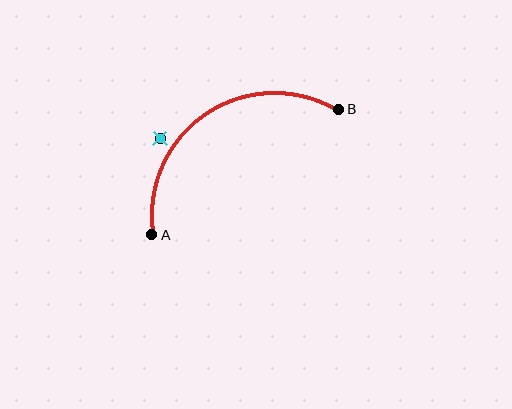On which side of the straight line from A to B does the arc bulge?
The arc bulges above and to the left of the straight line connecting A and B.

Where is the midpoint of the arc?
The arc midpoint is the point on the curve farthest from the straight line joining A and B. It sits above and to the left of that line.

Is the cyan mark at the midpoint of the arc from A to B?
No — the cyan mark does not lie on the arc at all. It sits slightly outside the curve.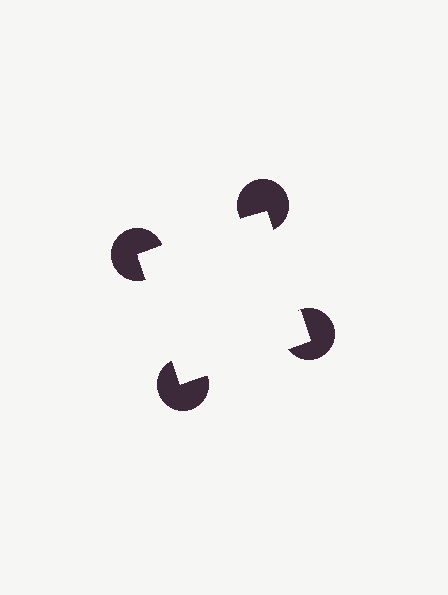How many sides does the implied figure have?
4 sides.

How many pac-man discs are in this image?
There are 4 — one at each vertex of the illusory square.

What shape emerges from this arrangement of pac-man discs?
An illusory square — its edges are inferred from the aligned wedge cuts in the pac-man discs, not physically drawn.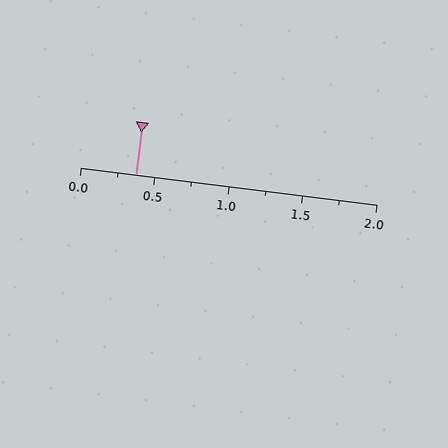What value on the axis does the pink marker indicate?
The marker indicates approximately 0.38.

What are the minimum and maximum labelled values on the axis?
The axis runs from 0.0 to 2.0.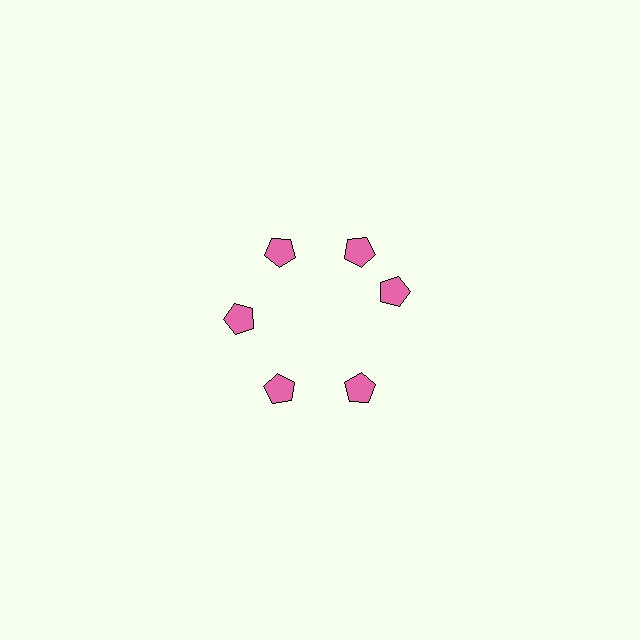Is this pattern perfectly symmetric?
No. The 6 pink pentagons are arranged in a ring, but one element near the 3 o'clock position is rotated out of alignment along the ring, breaking the 6-fold rotational symmetry.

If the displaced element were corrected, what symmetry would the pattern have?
It would have 6-fold rotational symmetry — the pattern would map onto itself every 60 degrees.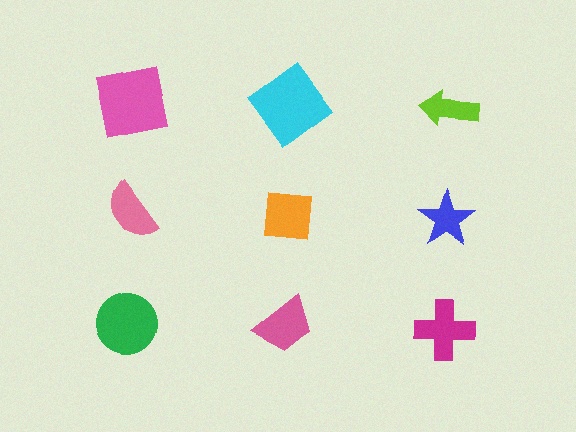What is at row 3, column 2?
A pink trapezoid.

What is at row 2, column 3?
A blue star.